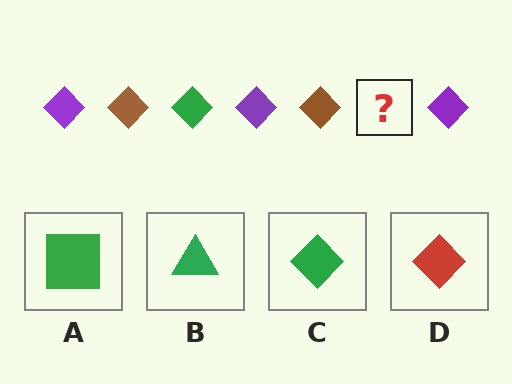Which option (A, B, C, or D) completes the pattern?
C.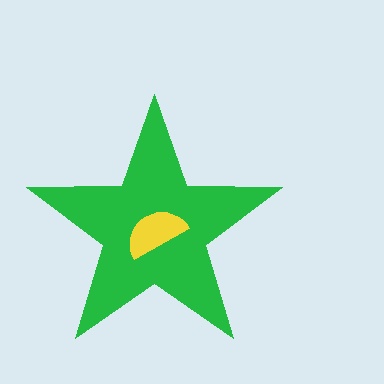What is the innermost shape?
The yellow semicircle.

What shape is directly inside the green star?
The yellow semicircle.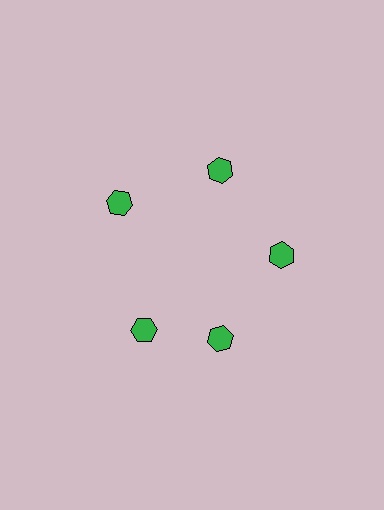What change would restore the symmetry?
The symmetry would be restored by rotating it back into even spacing with its neighbors so that all 5 hexagons sit at equal angles and equal distance from the center.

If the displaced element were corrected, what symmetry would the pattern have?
It would have 5-fold rotational symmetry — the pattern would map onto itself every 72 degrees.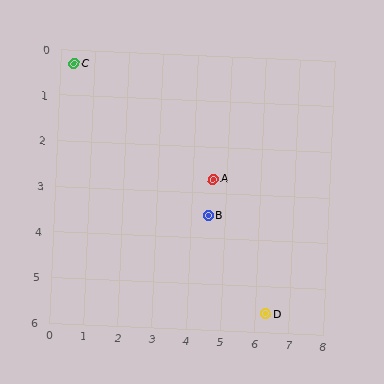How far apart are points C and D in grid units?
Points C and D are about 7.9 grid units apart.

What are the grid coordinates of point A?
Point A is at approximately (4.6, 2.7).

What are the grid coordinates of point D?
Point D is at approximately (6.3, 5.6).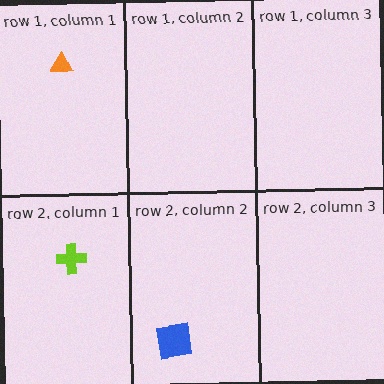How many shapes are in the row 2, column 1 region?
1.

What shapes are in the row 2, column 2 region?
The blue square.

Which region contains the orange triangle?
The row 1, column 1 region.